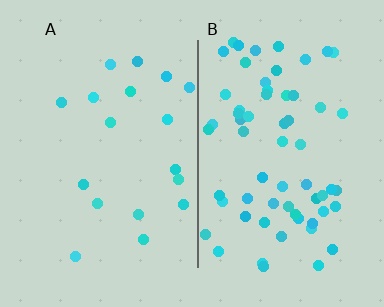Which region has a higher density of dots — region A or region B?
B (the right).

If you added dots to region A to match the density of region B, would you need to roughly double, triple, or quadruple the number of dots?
Approximately quadruple.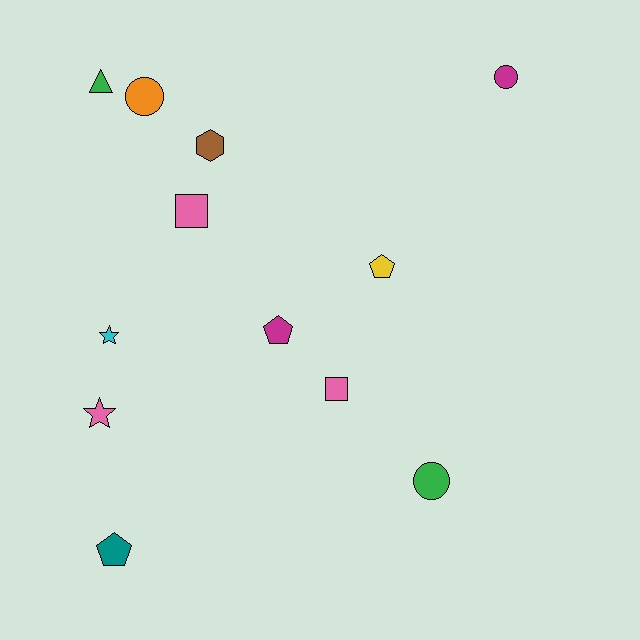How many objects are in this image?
There are 12 objects.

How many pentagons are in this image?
There are 3 pentagons.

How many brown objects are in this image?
There is 1 brown object.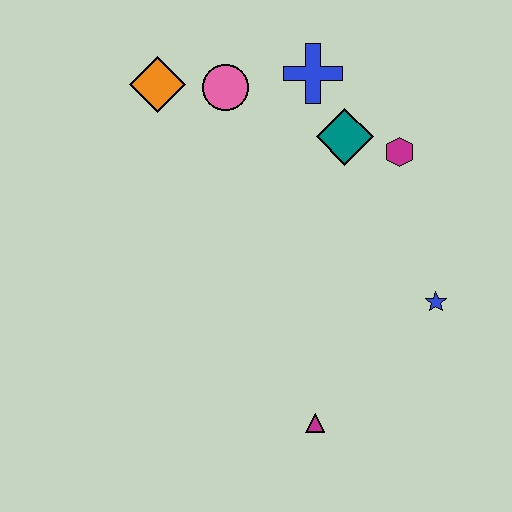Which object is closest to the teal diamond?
The magenta hexagon is closest to the teal diamond.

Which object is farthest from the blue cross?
The magenta triangle is farthest from the blue cross.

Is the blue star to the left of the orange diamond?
No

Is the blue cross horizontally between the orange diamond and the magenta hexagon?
Yes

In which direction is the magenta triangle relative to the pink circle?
The magenta triangle is below the pink circle.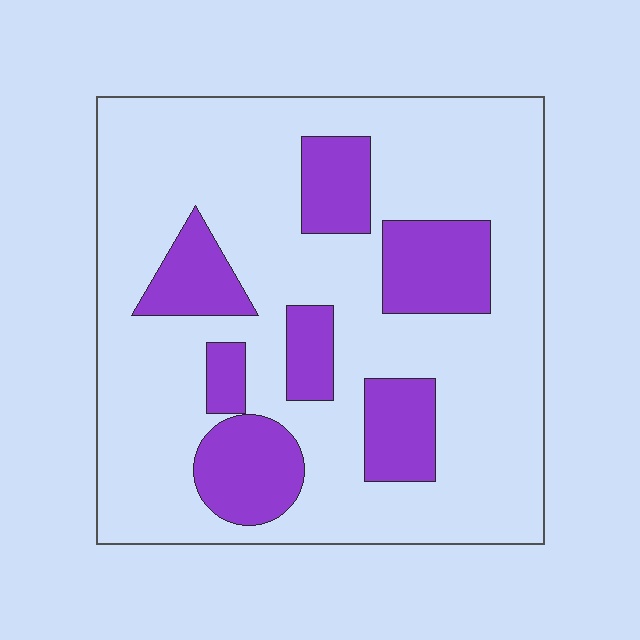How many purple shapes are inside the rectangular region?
7.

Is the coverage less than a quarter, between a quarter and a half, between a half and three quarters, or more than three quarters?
Less than a quarter.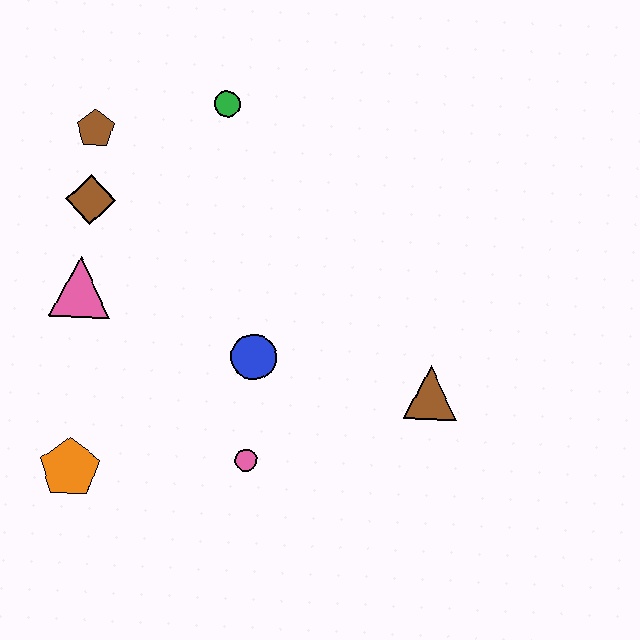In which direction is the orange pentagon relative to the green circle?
The orange pentagon is below the green circle.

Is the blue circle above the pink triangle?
No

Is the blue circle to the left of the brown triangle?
Yes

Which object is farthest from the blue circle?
The brown pentagon is farthest from the blue circle.